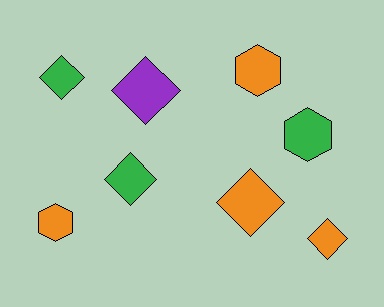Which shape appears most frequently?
Diamond, with 5 objects.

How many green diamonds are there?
There are 2 green diamonds.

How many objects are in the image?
There are 8 objects.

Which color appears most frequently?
Orange, with 4 objects.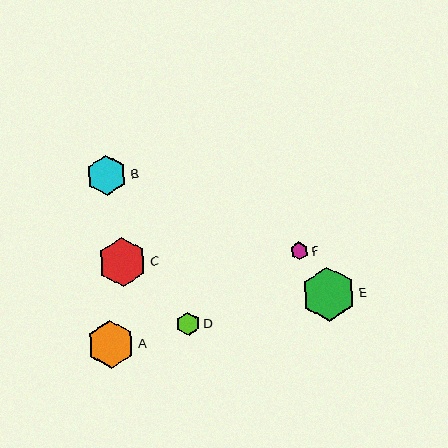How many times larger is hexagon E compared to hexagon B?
Hexagon E is approximately 1.3 times the size of hexagon B.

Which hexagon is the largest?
Hexagon E is the largest with a size of approximately 54 pixels.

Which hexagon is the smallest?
Hexagon F is the smallest with a size of approximately 18 pixels.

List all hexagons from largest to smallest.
From largest to smallest: E, C, A, B, D, F.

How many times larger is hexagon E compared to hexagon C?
Hexagon E is approximately 1.1 times the size of hexagon C.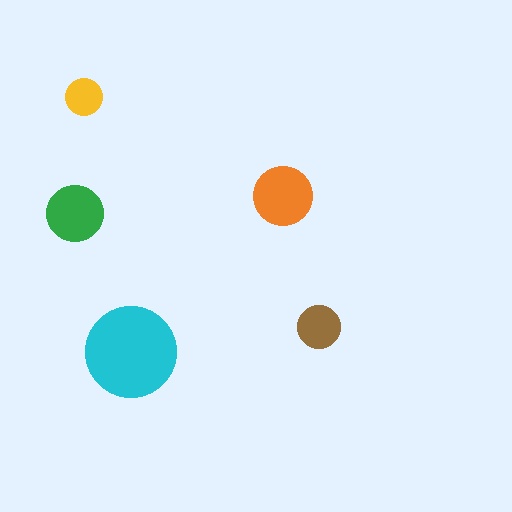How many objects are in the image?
There are 5 objects in the image.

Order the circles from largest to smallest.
the cyan one, the orange one, the green one, the brown one, the yellow one.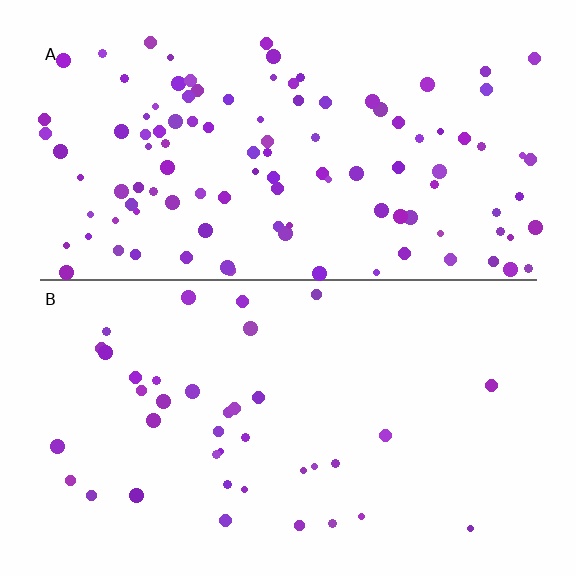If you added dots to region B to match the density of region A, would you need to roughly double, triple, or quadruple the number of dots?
Approximately triple.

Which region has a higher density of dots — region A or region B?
A (the top).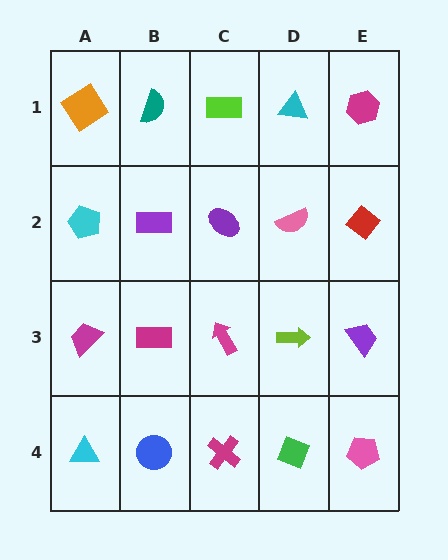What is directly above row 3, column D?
A pink semicircle.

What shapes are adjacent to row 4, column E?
A purple trapezoid (row 3, column E), a green diamond (row 4, column D).